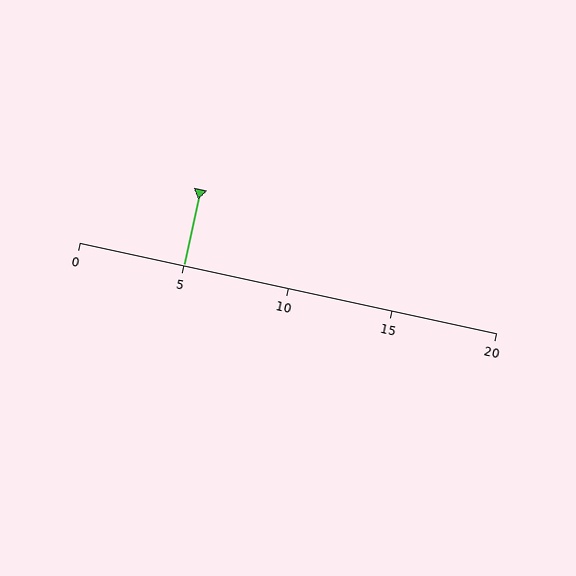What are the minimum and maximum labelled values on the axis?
The axis runs from 0 to 20.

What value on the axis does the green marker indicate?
The marker indicates approximately 5.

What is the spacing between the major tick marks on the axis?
The major ticks are spaced 5 apart.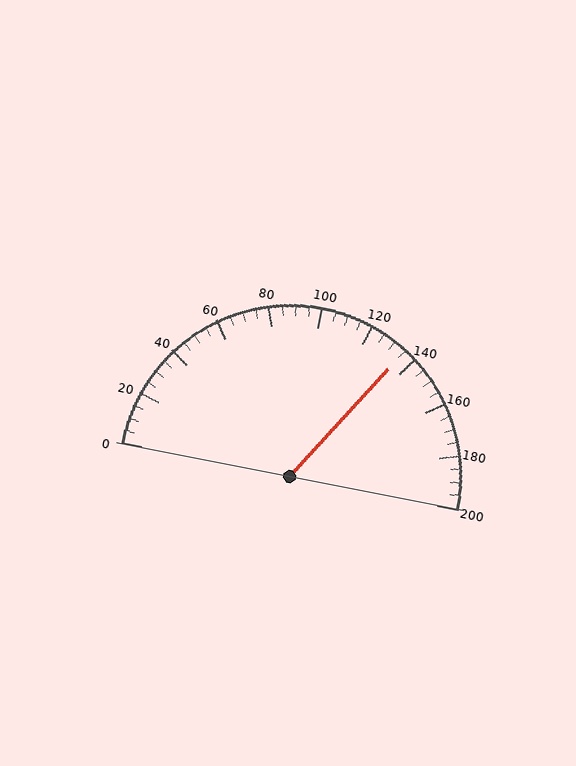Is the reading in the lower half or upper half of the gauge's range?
The reading is in the upper half of the range (0 to 200).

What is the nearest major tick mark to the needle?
The nearest major tick mark is 140.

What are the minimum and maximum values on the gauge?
The gauge ranges from 0 to 200.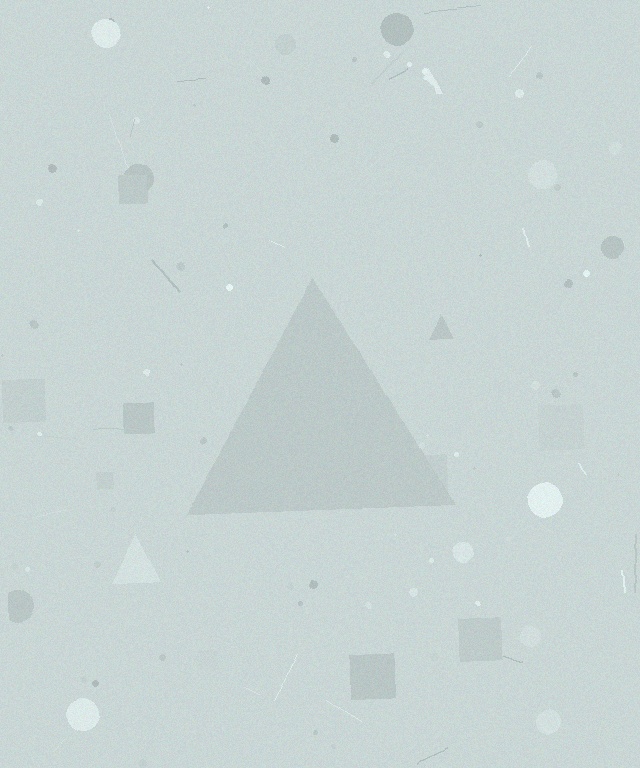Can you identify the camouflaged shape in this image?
The camouflaged shape is a triangle.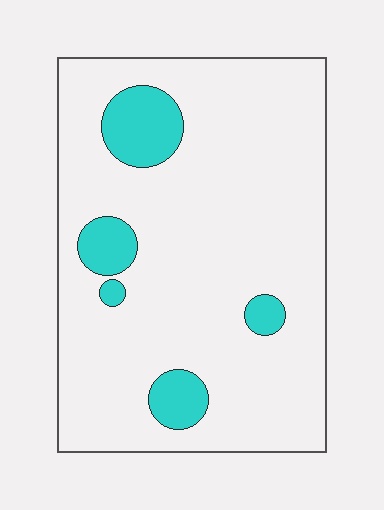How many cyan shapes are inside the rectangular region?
5.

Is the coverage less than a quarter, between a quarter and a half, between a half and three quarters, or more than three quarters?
Less than a quarter.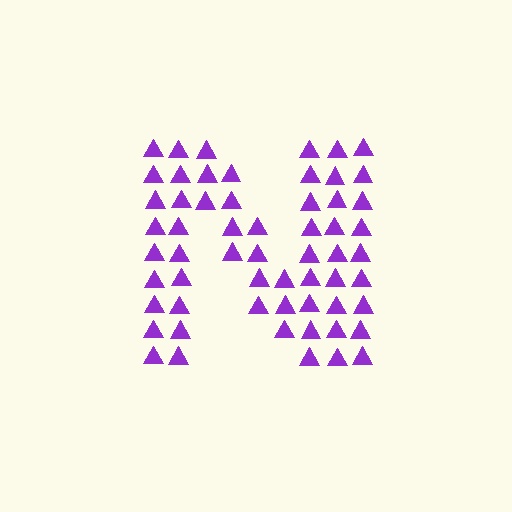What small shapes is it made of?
It is made of small triangles.